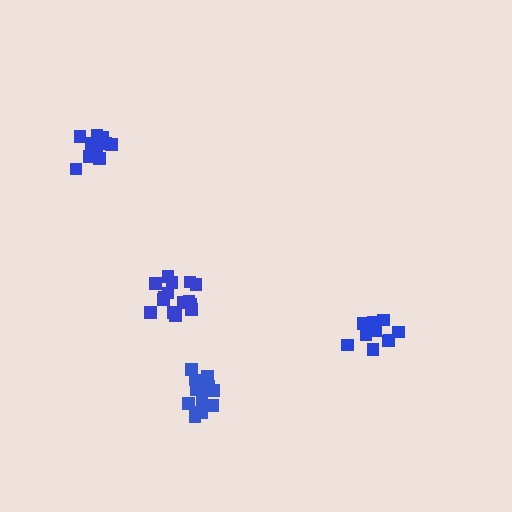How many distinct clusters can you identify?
There are 4 distinct clusters.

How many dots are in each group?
Group 1: 16 dots, Group 2: 15 dots, Group 3: 10 dots, Group 4: 11 dots (52 total).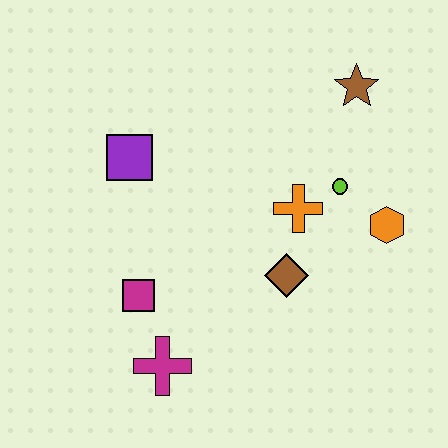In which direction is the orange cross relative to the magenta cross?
The orange cross is above the magenta cross.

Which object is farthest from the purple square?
The orange hexagon is farthest from the purple square.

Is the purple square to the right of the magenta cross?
No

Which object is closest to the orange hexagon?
The lime circle is closest to the orange hexagon.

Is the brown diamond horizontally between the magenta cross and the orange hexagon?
Yes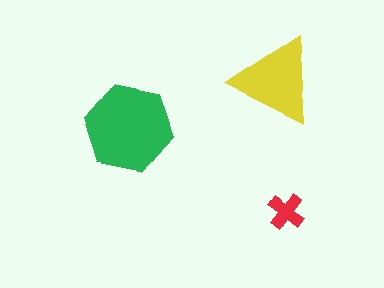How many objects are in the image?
There are 3 objects in the image.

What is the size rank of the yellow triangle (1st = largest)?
2nd.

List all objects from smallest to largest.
The red cross, the yellow triangle, the green hexagon.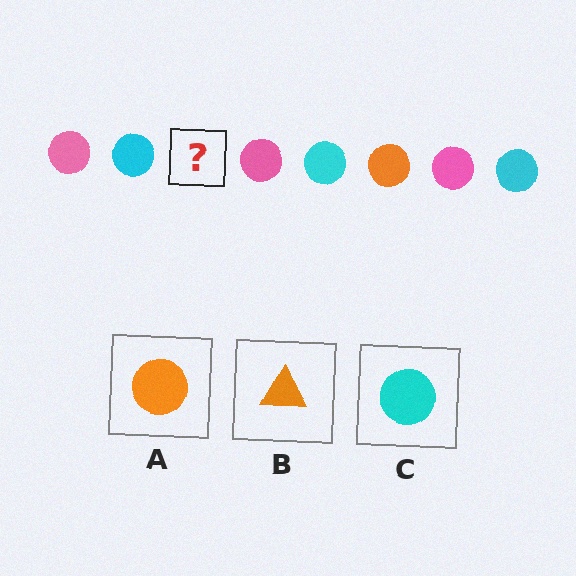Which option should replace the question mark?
Option A.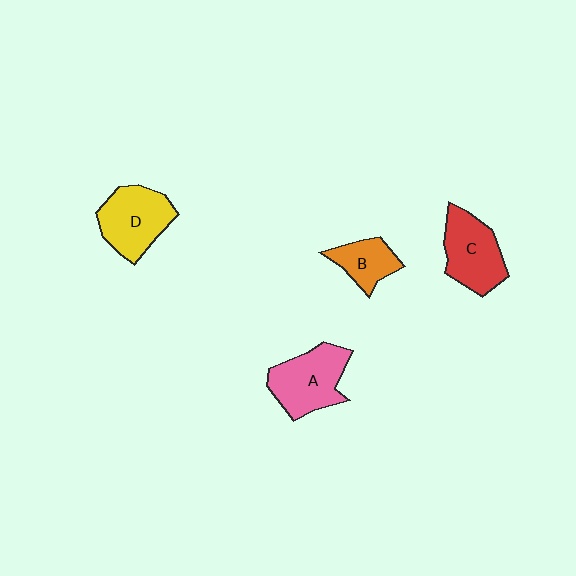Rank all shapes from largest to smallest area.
From largest to smallest: A (pink), D (yellow), C (red), B (orange).